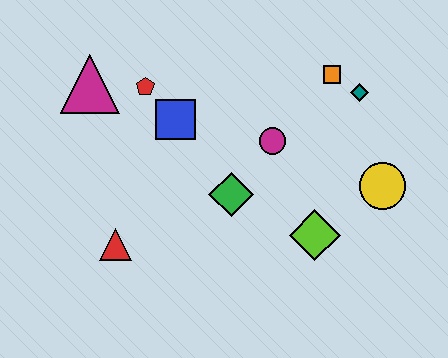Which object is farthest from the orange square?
The red triangle is farthest from the orange square.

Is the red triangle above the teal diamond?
No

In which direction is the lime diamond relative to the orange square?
The lime diamond is below the orange square.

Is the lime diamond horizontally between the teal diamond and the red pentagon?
Yes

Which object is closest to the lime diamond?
The yellow circle is closest to the lime diamond.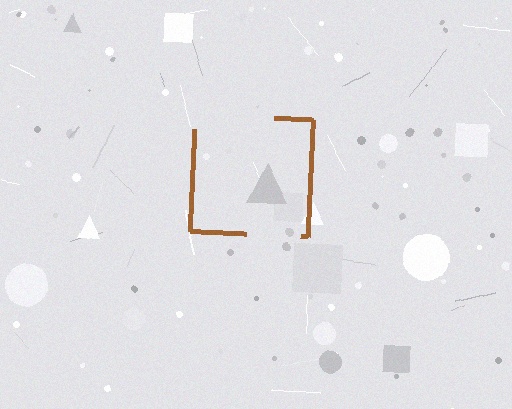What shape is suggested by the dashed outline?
The dashed outline suggests a square.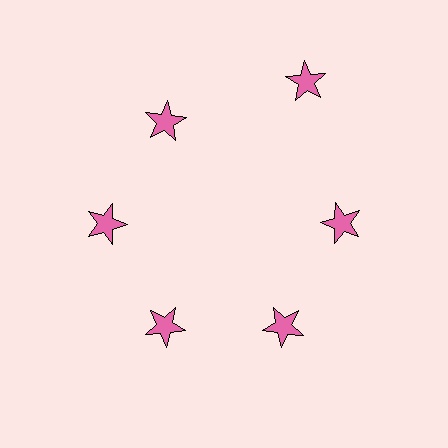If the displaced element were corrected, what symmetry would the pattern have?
It would have 6-fold rotational symmetry — the pattern would map onto itself every 60 degrees.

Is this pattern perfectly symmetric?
No. The 6 pink stars are arranged in a ring, but one element near the 1 o'clock position is pushed outward from the center, breaking the 6-fold rotational symmetry.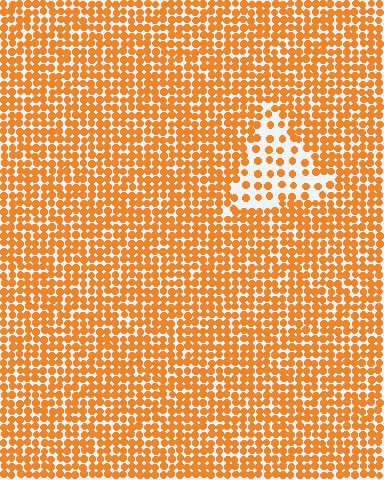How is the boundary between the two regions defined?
The boundary is defined by a change in element density (approximately 2.2x ratio). All elements are the same color, size, and shape.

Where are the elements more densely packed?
The elements are more densely packed outside the triangle boundary.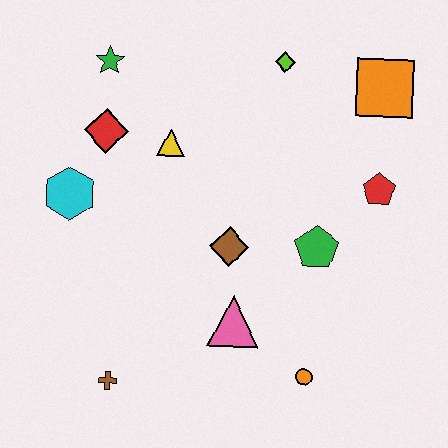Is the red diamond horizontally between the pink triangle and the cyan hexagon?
Yes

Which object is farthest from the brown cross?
The orange square is farthest from the brown cross.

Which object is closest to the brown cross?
The pink triangle is closest to the brown cross.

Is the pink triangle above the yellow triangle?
No